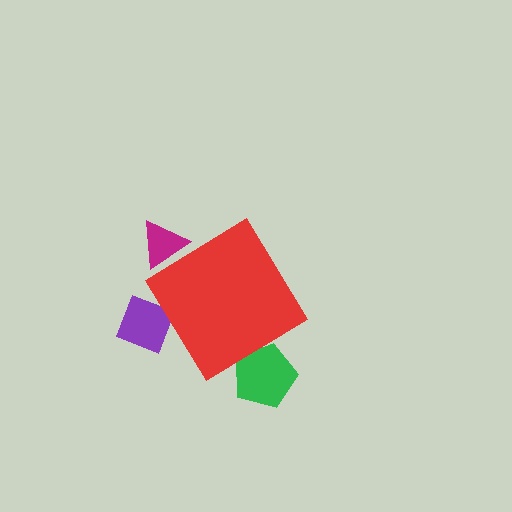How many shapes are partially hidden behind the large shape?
3 shapes are partially hidden.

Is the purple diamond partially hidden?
Yes, the purple diamond is partially hidden behind the red diamond.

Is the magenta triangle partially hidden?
Yes, the magenta triangle is partially hidden behind the red diamond.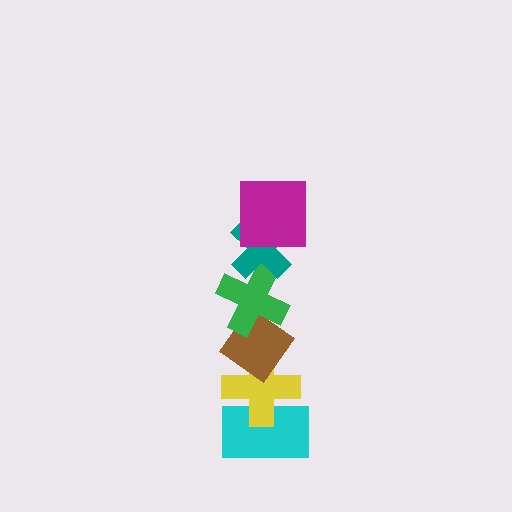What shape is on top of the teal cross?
The magenta square is on top of the teal cross.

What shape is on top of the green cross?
The teal cross is on top of the green cross.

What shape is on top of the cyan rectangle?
The yellow cross is on top of the cyan rectangle.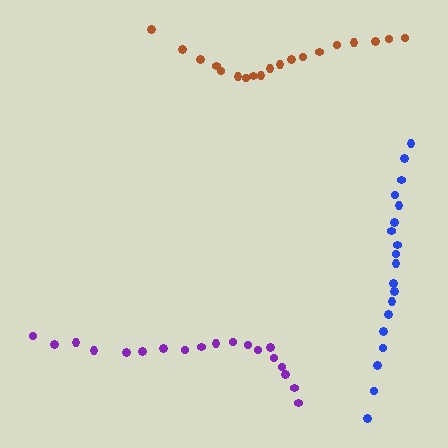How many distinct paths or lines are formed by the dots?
There are 3 distinct paths.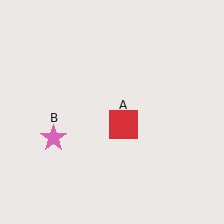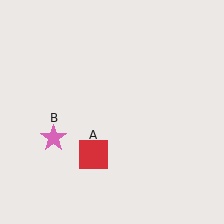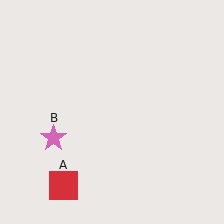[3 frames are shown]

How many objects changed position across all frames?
1 object changed position: red square (object A).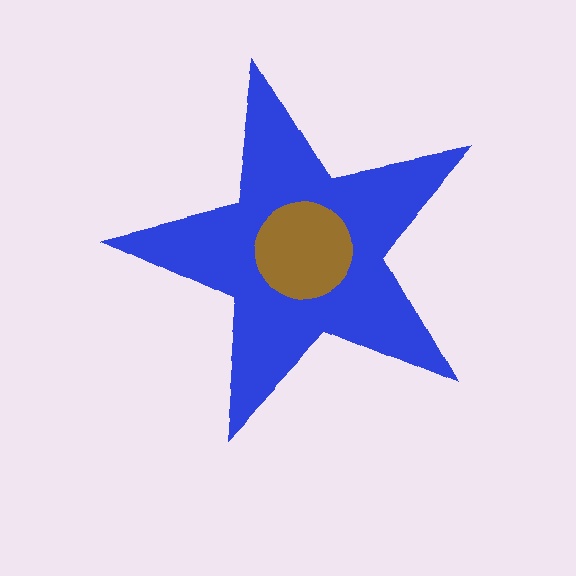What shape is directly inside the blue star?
The brown circle.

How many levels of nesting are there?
2.